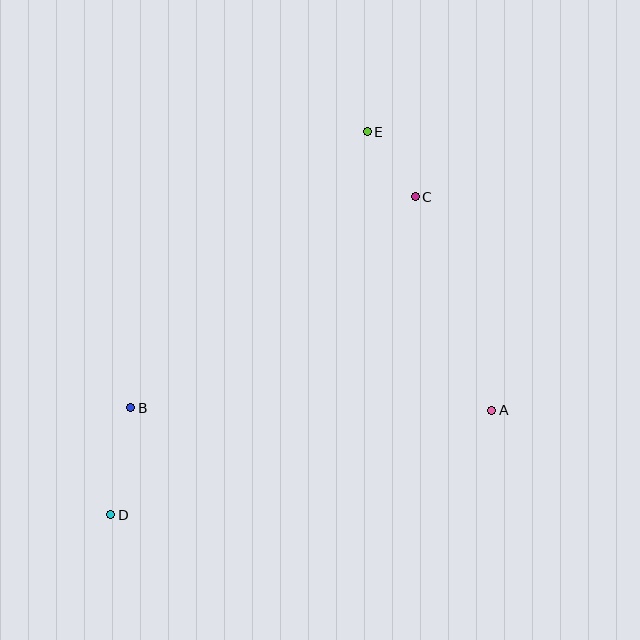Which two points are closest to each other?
Points C and E are closest to each other.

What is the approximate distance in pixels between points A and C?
The distance between A and C is approximately 226 pixels.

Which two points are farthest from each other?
Points D and E are farthest from each other.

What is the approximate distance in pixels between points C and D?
The distance between C and D is approximately 440 pixels.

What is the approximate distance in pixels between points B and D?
The distance between B and D is approximately 109 pixels.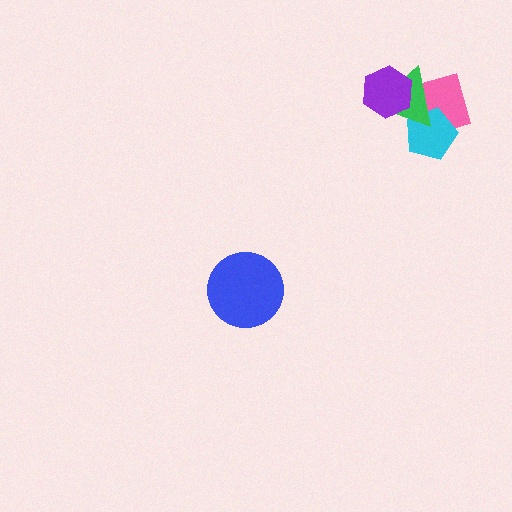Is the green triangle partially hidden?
Yes, it is partially covered by another shape.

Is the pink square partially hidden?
Yes, it is partially covered by another shape.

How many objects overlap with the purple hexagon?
1 object overlaps with the purple hexagon.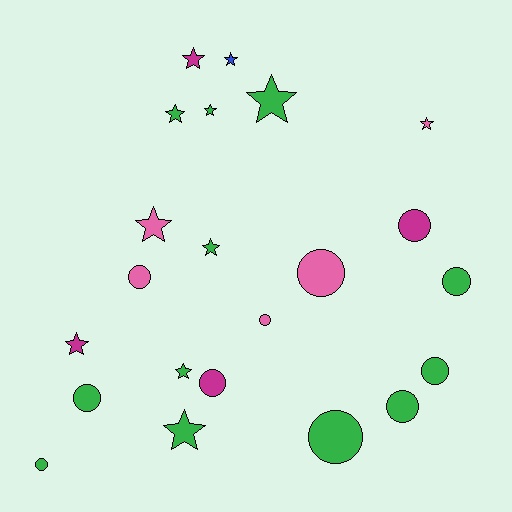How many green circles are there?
There are 6 green circles.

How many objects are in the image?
There are 22 objects.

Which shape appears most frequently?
Star, with 11 objects.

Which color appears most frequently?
Green, with 12 objects.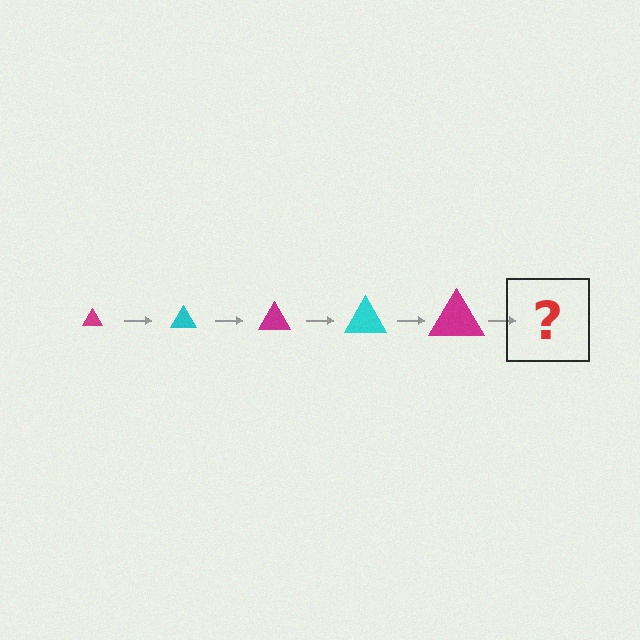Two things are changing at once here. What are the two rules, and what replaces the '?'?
The two rules are that the triangle grows larger each step and the color cycles through magenta and cyan. The '?' should be a cyan triangle, larger than the previous one.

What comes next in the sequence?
The next element should be a cyan triangle, larger than the previous one.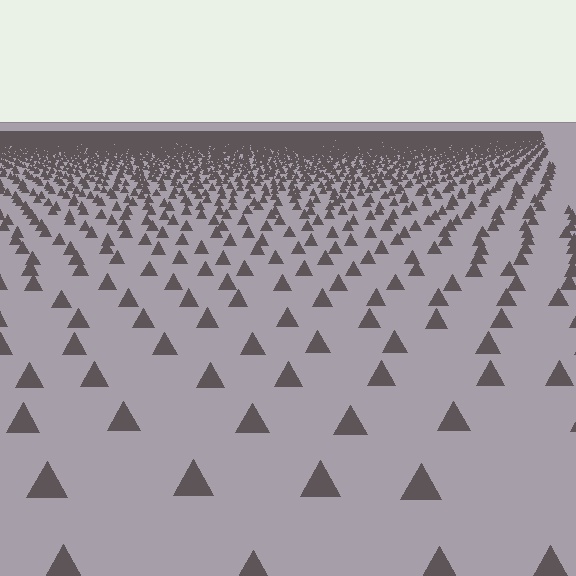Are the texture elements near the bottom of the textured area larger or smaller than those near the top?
Larger. Near the bottom, elements are closer to the viewer and appear at a bigger on-screen size.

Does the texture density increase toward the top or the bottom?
Density increases toward the top.